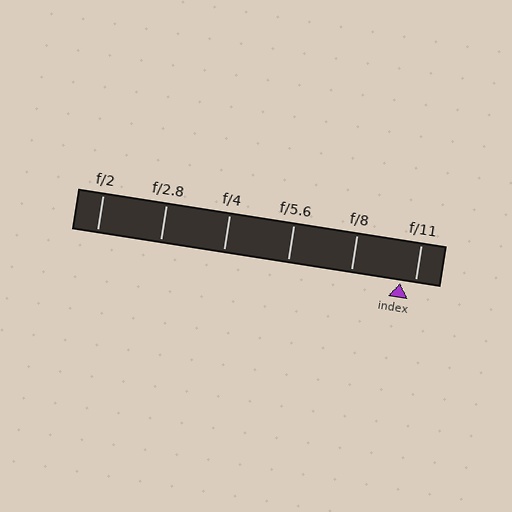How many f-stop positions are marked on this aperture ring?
There are 6 f-stop positions marked.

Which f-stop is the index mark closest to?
The index mark is closest to f/11.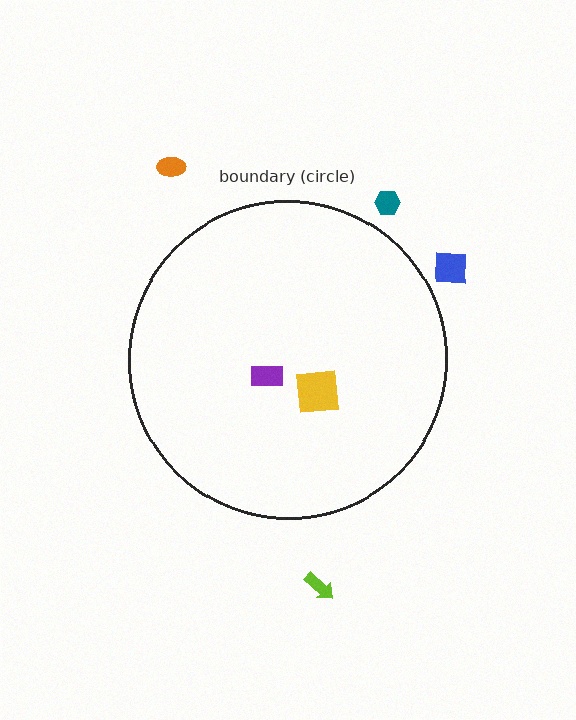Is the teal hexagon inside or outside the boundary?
Outside.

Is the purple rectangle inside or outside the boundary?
Inside.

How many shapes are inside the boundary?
2 inside, 4 outside.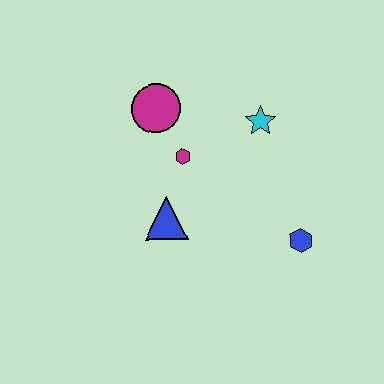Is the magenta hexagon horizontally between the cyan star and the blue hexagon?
No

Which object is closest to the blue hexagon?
The cyan star is closest to the blue hexagon.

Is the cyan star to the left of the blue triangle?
No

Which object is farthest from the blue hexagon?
The magenta circle is farthest from the blue hexagon.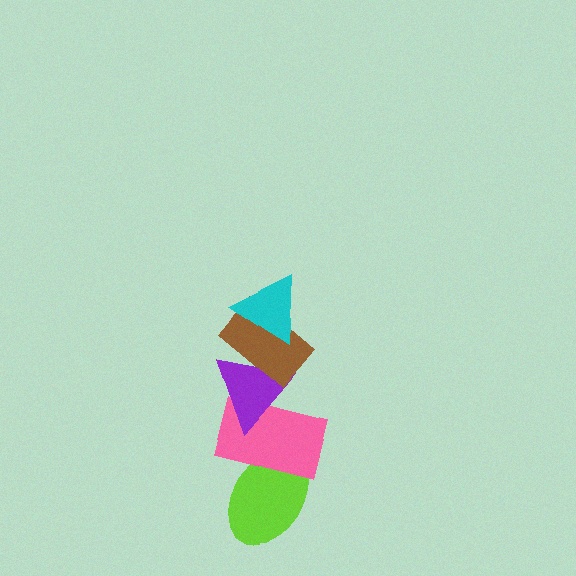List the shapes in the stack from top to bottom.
From top to bottom: the cyan triangle, the brown rectangle, the purple triangle, the pink rectangle, the lime ellipse.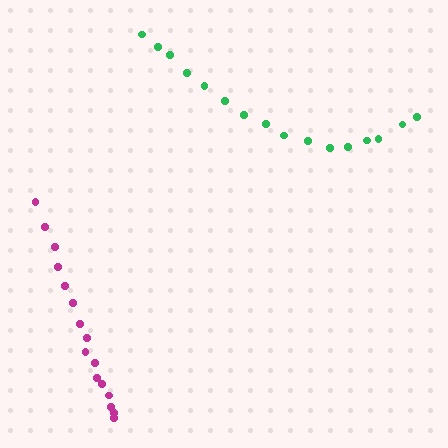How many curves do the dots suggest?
There are 2 distinct paths.